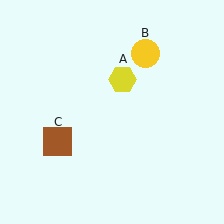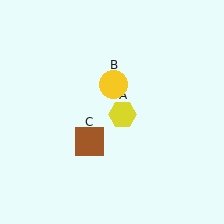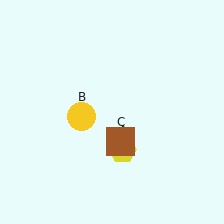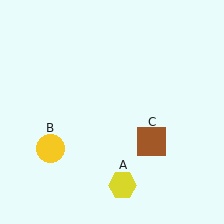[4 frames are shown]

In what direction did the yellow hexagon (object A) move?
The yellow hexagon (object A) moved down.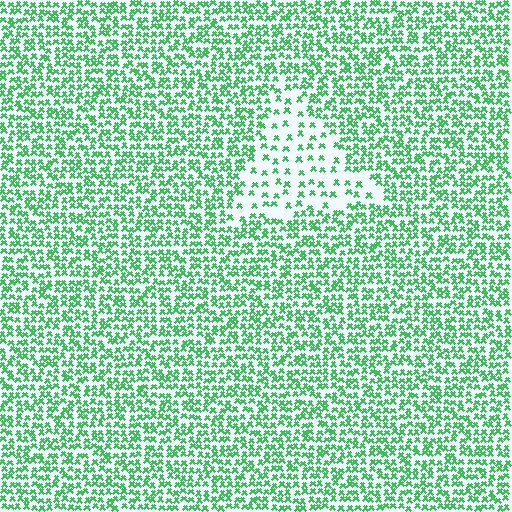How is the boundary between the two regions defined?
The boundary is defined by a change in element density (approximately 2.5x ratio). All elements are the same color, size, and shape.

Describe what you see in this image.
The image contains small green elements arranged at two different densities. A triangle-shaped region is visible where the elements are less densely packed than the surrounding area.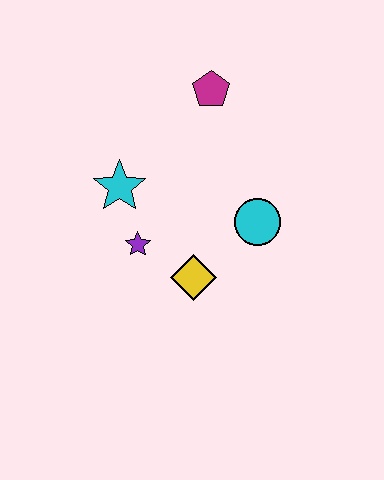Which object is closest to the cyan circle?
The yellow diamond is closest to the cyan circle.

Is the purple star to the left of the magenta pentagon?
Yes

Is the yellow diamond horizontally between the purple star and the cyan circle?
Yes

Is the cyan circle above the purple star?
Yes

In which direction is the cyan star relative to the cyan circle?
The cyan star is to the left of the cyan circle.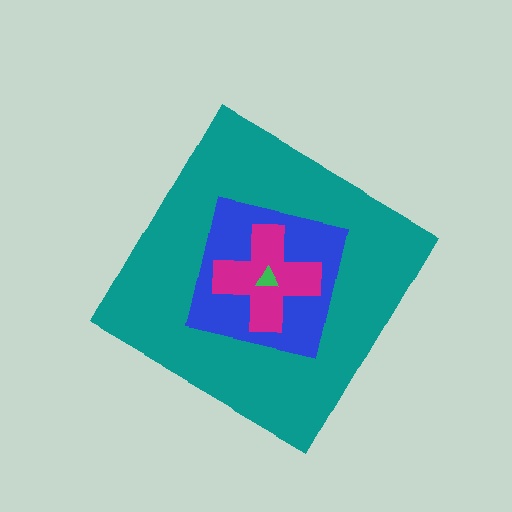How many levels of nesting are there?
4.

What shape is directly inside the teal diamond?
The blue square.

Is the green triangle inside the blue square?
Yes.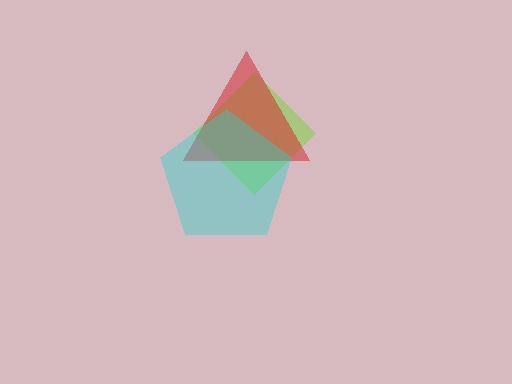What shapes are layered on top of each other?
The layered shapes are: a lime diamond, a red triangle, a cyan pentagon.